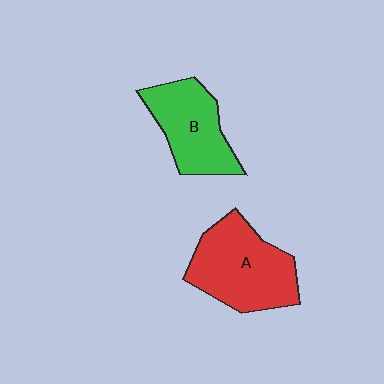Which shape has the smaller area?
Shape B (green).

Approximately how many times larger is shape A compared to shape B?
Approximately 1.3 times.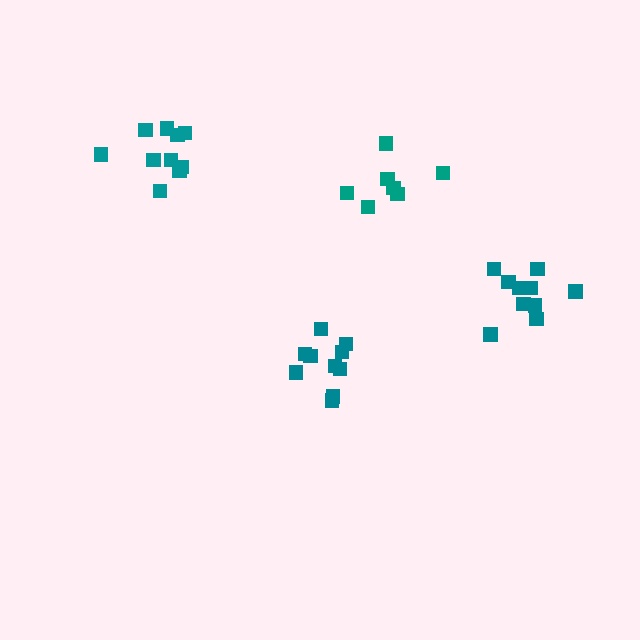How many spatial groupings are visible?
There are 4 spatial groupings.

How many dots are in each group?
Group 1: 10 dots, Group 2: 7 dots, Group 3: 10 dots, Group 4: 10 dots (37 total).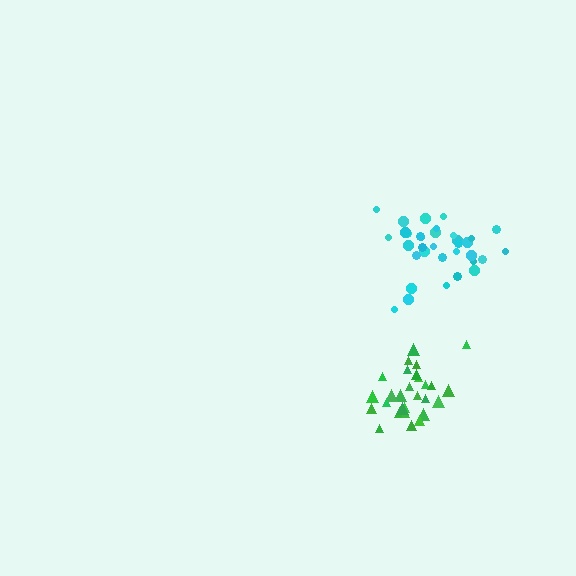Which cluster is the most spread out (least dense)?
Cyan.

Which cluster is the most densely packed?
Green.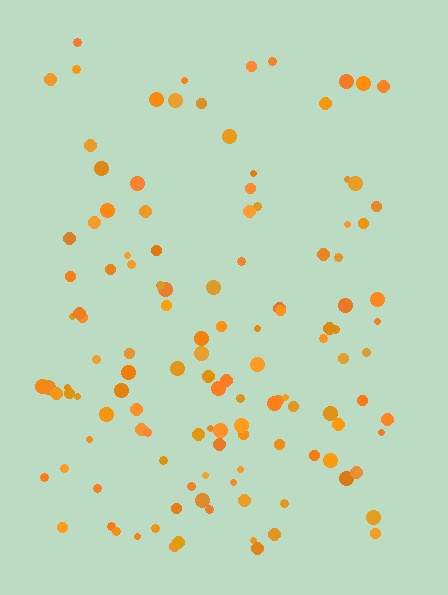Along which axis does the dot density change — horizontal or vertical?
Vertical.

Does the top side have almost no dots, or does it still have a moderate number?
Still a moderate number, just noticeably fewer than the bottom.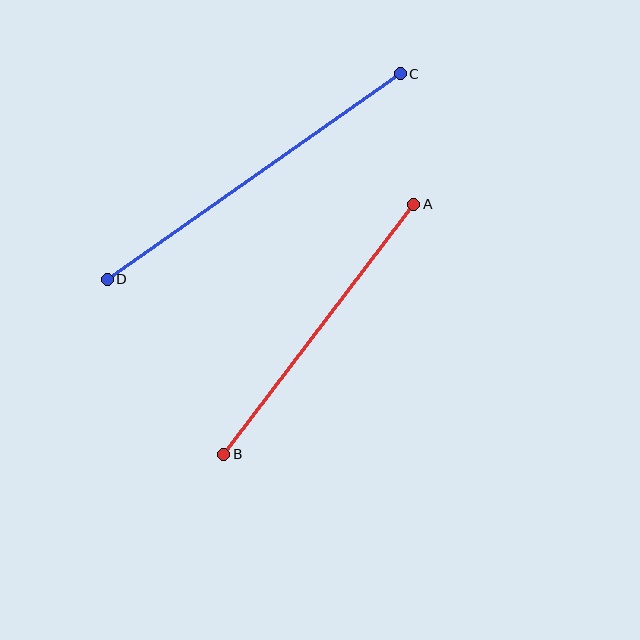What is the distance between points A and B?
The distance is approximately 314 pixels.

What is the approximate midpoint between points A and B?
The midpoint is at approximately (319, 329) pixels.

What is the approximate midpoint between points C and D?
The midpoint is at approximately (254, 177) pixels.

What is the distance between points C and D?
The distance is approximately 358 pixels.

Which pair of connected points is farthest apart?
Points C and D are farthest apart.